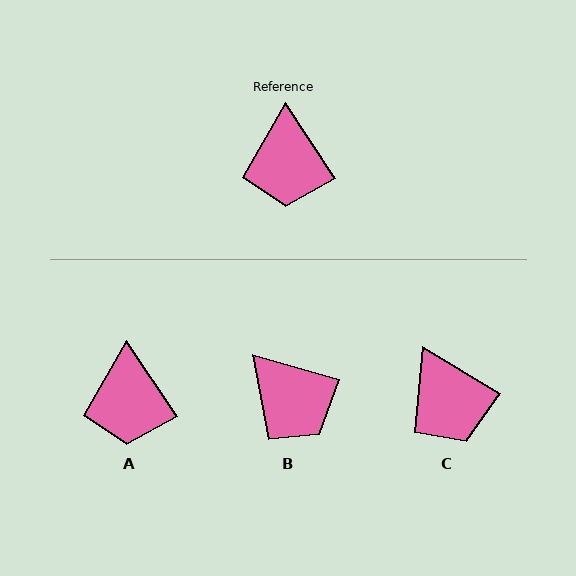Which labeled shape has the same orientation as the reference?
A.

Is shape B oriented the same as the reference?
No, it is off by about 41 degrees.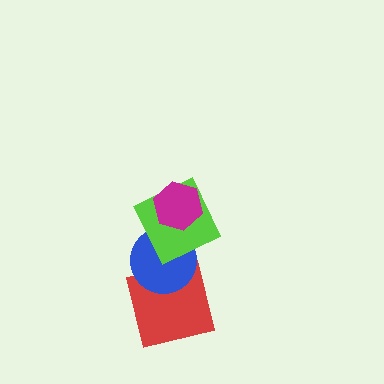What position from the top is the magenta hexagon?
The magenta hexagon is 1st from the top.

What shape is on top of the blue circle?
The lime square is on top of the blue circle.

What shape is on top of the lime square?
The magenta hexagon is on top of the lime square.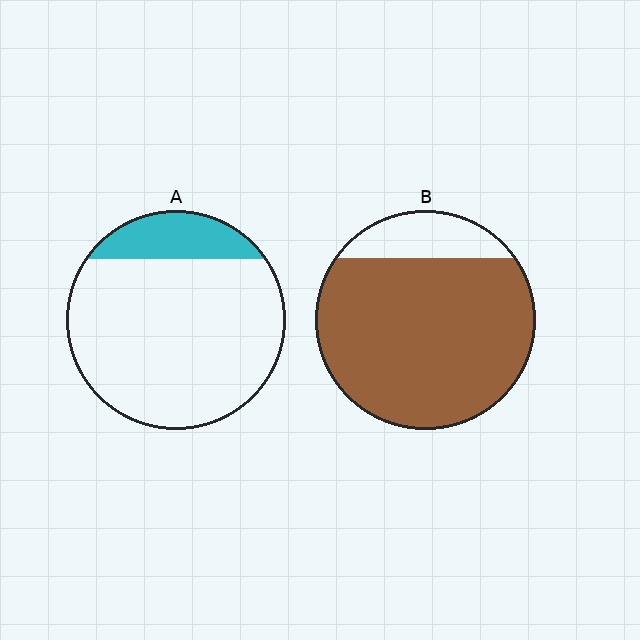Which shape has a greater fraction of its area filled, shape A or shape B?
Shape B.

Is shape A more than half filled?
No.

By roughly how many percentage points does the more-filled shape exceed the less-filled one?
By roughly 65 percentage points (B over A).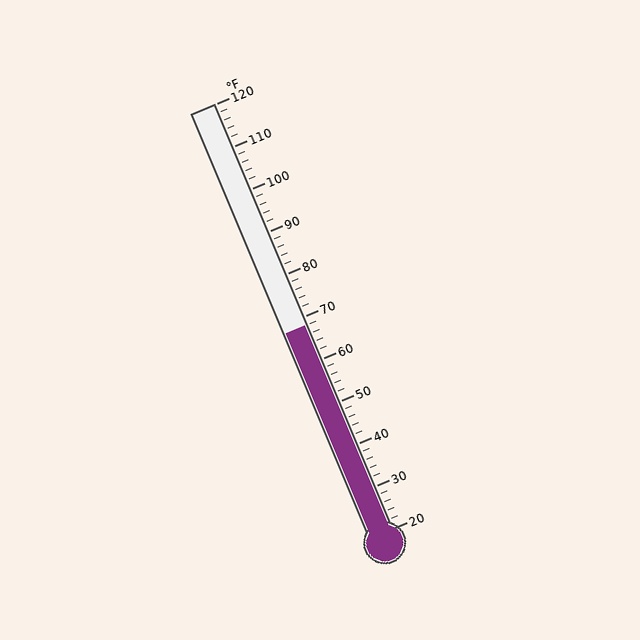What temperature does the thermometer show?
The thermometer shows approximately 68°F.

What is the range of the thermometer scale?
The thermometer scale ranges from 20°F to 120°F.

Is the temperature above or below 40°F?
The temperature is above 40°F.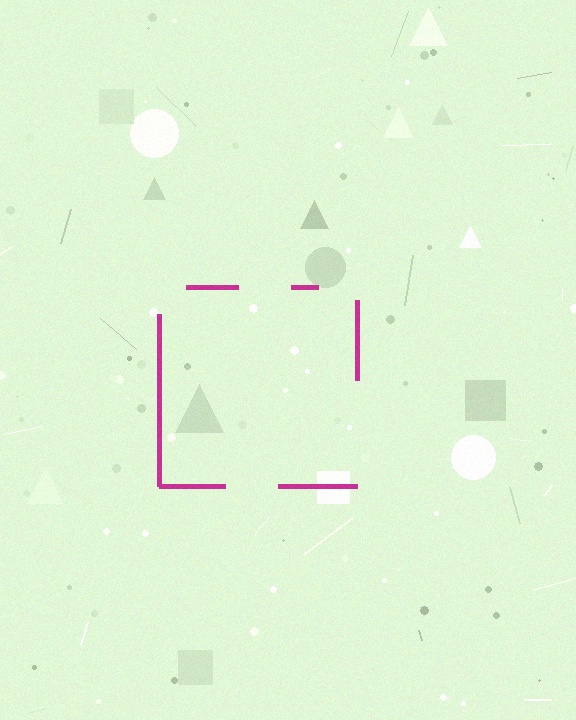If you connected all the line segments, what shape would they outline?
They would outline a square.